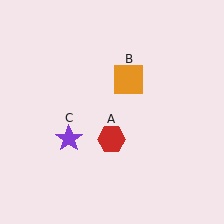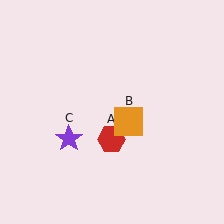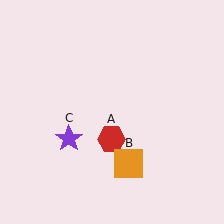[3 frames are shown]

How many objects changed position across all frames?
1 object changed position: orange square (object B).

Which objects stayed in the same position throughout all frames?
Red hexagon (object A) and purple star (object C) remained stationary.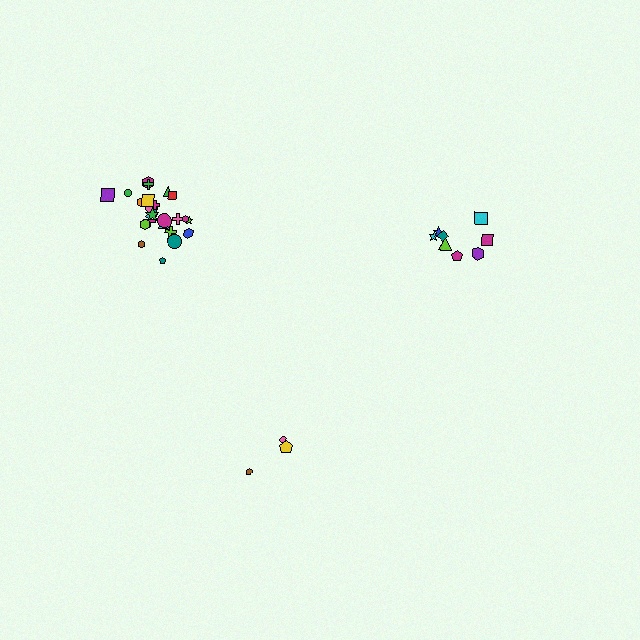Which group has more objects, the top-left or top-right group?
The top-left group.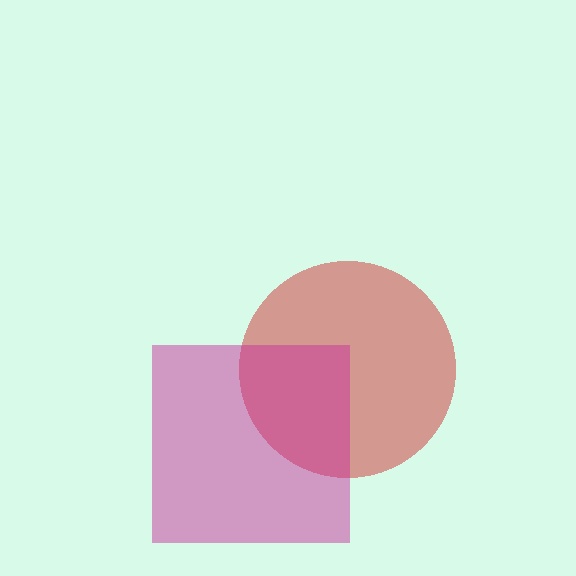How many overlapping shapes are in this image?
There are 2 overlapping shapes in the image.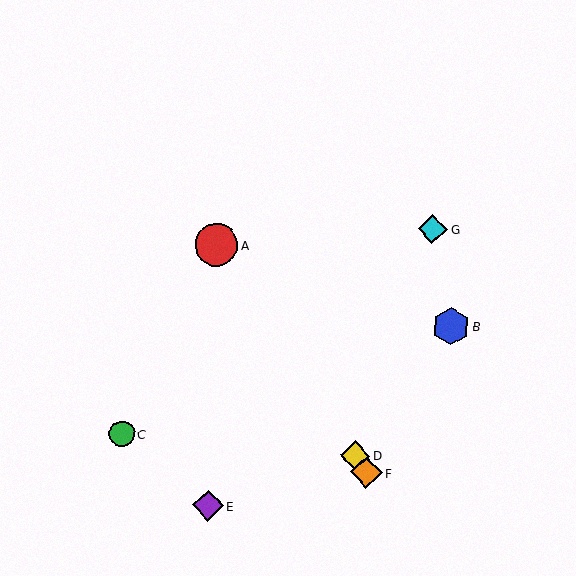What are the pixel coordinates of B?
Object B is at (451, 326).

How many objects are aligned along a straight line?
3 objects (A, D, F) are aligned along a straight line.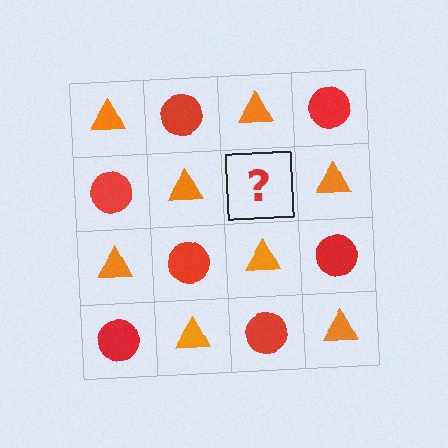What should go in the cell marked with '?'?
The missing cell should contain a red circle.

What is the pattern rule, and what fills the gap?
The rule is that it alternates orange triangle and red circle in a checkerboard pattern. The gap should be filled with a red circle.